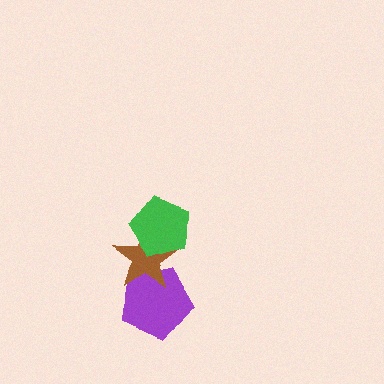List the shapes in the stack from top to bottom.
From top to bottom: the green pentagon, the brown star, the purple pentagon.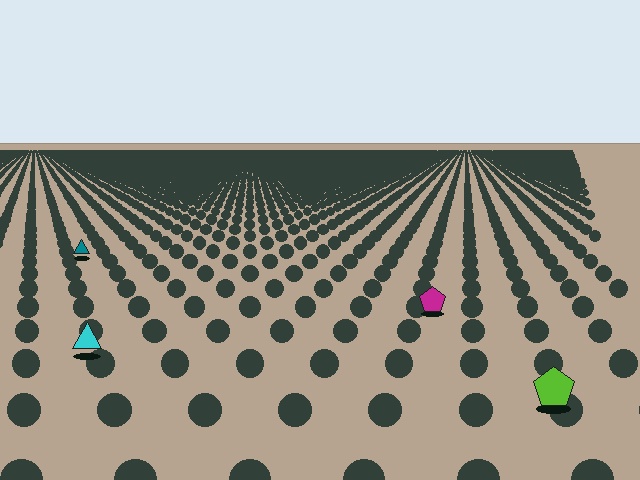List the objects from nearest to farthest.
From nearest to farthest: the lime pentagon, the cyan triangle, the magenta pentagon, the teal triangle.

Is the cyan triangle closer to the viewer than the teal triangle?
Yes. The cyan triangle is closer — you can tell from the texture gradient: the ground texture is coarser near it.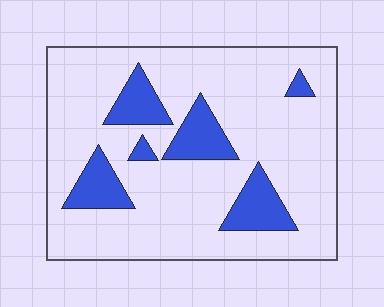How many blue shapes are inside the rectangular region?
6.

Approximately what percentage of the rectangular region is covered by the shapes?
Approximately 20%.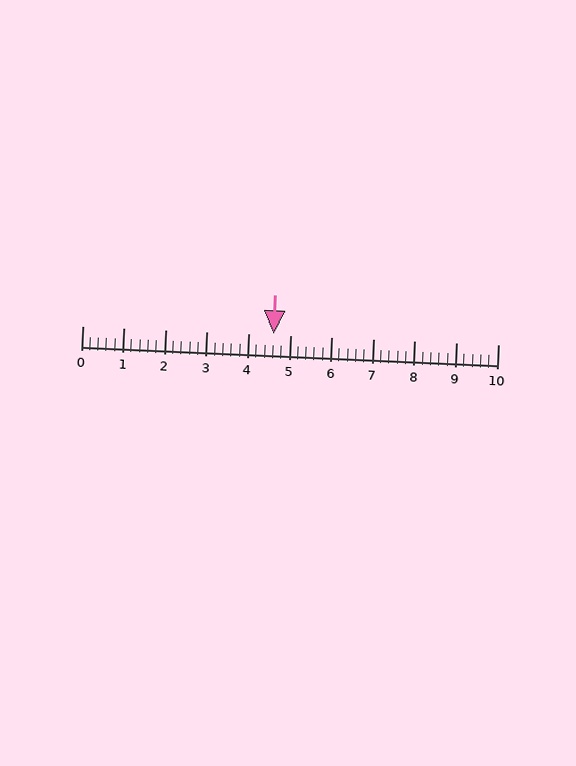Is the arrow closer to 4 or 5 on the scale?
The arrow is closer to 5.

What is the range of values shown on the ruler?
The ruler shows values from 0 to 10.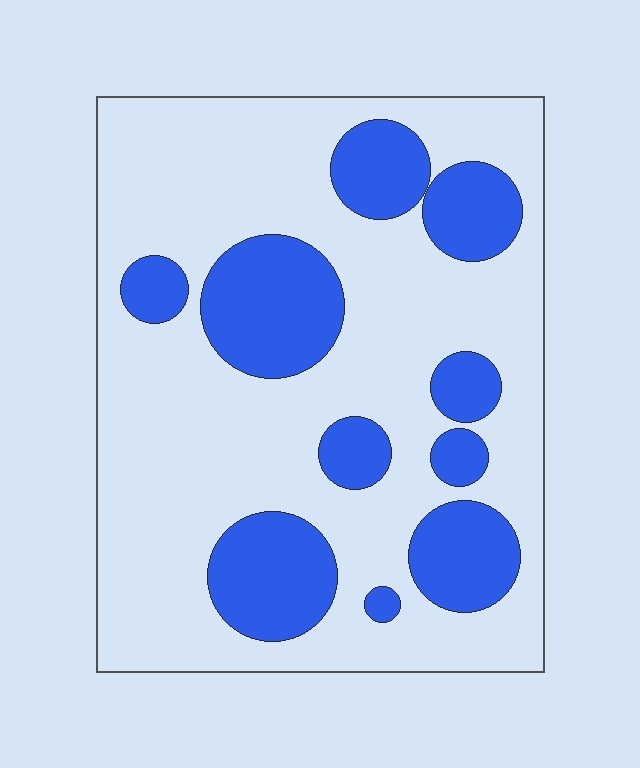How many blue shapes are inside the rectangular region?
10.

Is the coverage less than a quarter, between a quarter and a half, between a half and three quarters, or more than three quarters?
Between a quarter and a half.